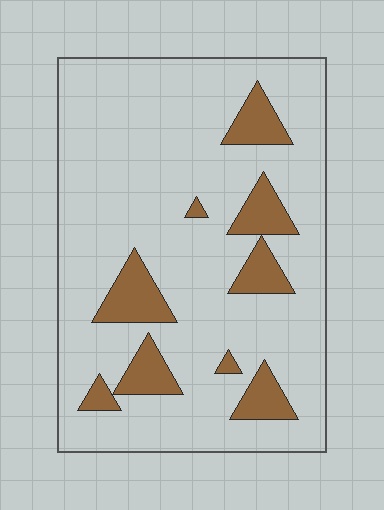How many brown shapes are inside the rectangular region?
9.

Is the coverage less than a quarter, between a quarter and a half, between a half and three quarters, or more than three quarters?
Less than a quarter.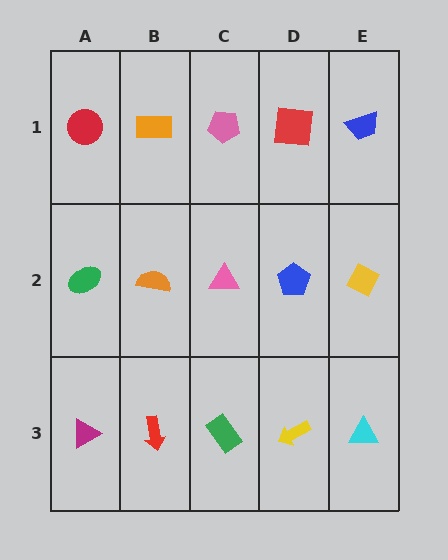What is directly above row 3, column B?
An orange semicircle.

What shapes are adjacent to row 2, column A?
A red circle (row 1, column A), a magenta triangle (row 3, column A), an orange semicircle (row 2, column B).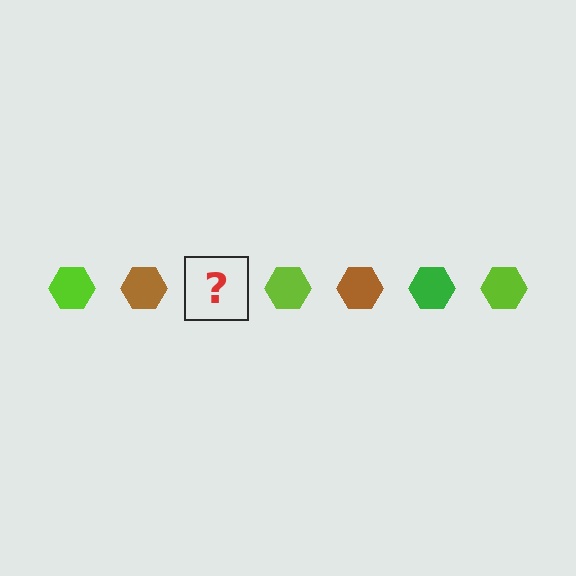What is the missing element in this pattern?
The missing element is a green hexagon.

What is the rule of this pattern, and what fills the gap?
The rule is that the pattern cycles through lime, brown, green hexagons. The gap should be filled with a green hexagon.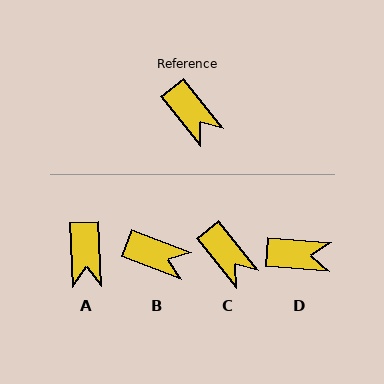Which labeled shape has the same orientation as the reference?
C.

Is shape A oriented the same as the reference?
No, it is off by about 36 degrees.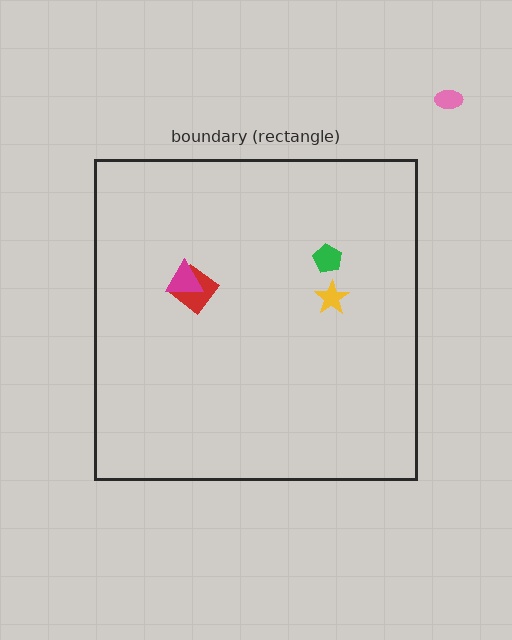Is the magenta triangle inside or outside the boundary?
Inside.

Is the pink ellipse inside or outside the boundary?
Outside.